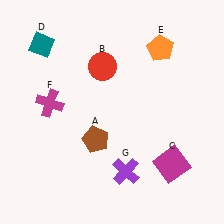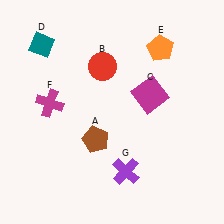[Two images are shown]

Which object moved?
The magenta square (C) moved up.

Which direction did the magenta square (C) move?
The magenta square (C) moved up.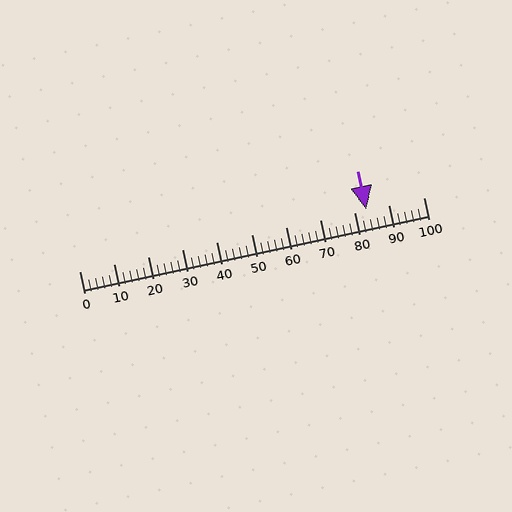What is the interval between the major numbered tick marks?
The major tick marks are spaced 10 units apart.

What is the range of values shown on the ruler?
The ruler shows values from 0 to 100.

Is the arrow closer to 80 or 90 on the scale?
The arrow is closer to 80.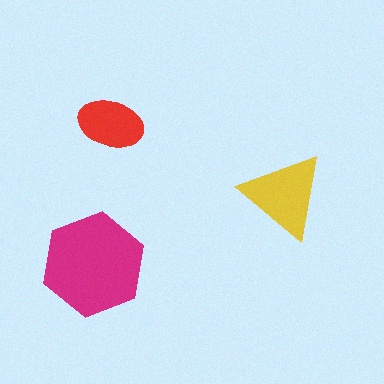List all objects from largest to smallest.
The magenta hexagon, the yellow triangle, the red ellipse.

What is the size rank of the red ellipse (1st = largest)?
3rd.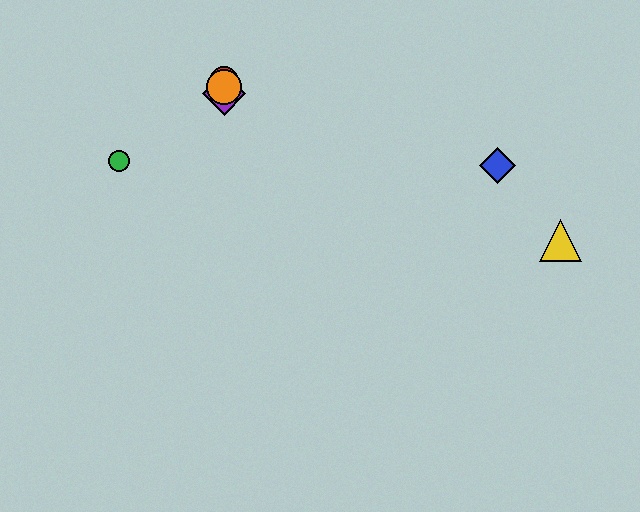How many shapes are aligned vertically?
3 shapes (the red circle, the purple diamond, the orange circle) are aligned vertically.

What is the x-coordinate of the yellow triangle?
The yellow triangle is at x≈560.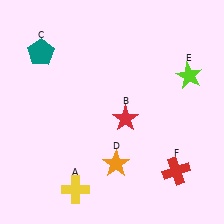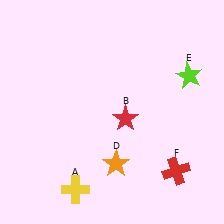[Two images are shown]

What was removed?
The teal pentagon (C) was removed in Image 2.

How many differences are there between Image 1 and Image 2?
There is 1 difference between the two images.